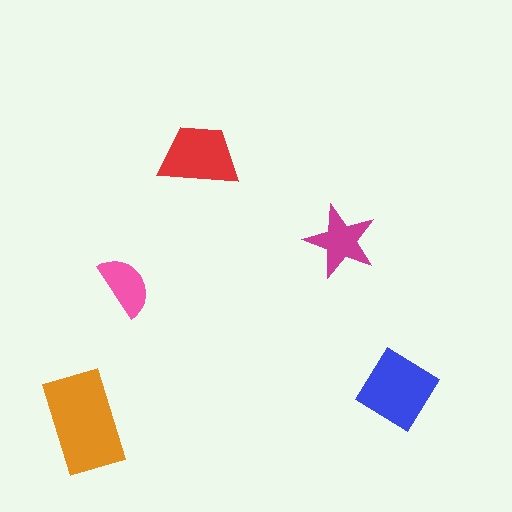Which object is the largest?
The orange rectangle.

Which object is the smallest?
The pink semicircle.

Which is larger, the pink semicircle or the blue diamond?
The blue diamond.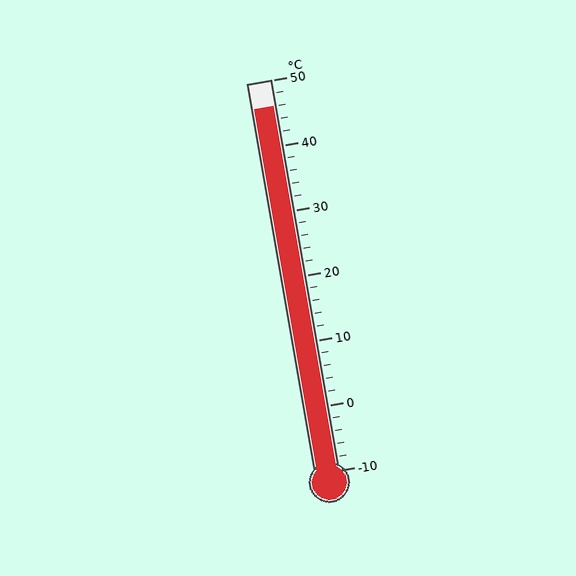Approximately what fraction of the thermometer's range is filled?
The thermometer is filled to approximately 95% of its range.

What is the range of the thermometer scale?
The thermometer scale ranges from -10°C to 50°C.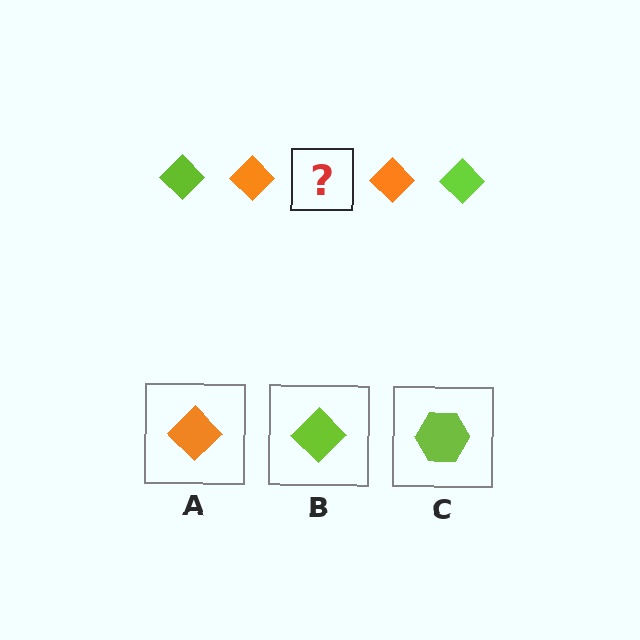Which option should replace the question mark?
Option B.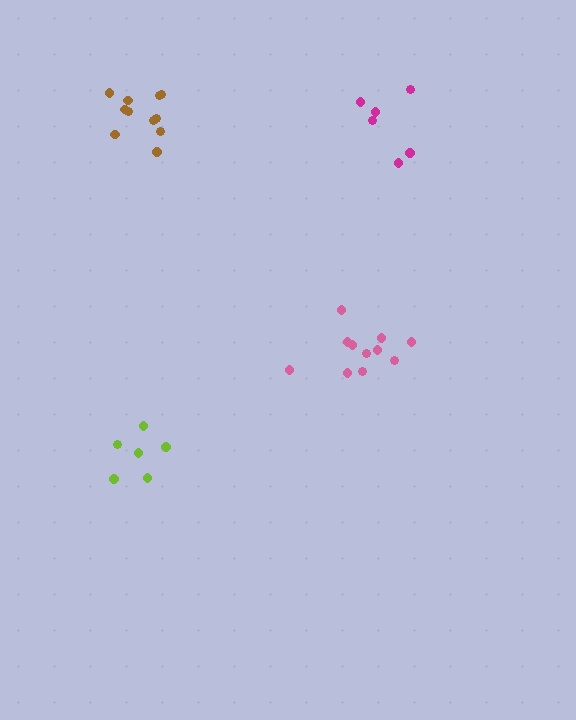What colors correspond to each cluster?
The clusters are colored: pink, magenta, lime, brown.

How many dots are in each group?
Group 1: 11 dots, Group 2: 6 dots, Group 3: 6 dots, Group 4: 11 dots (34 total).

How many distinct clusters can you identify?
There are 4 distinct clusters.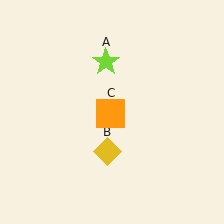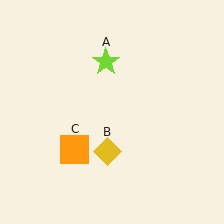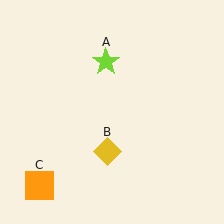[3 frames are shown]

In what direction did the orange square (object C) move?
The orange square (object C) moved down and to the left.